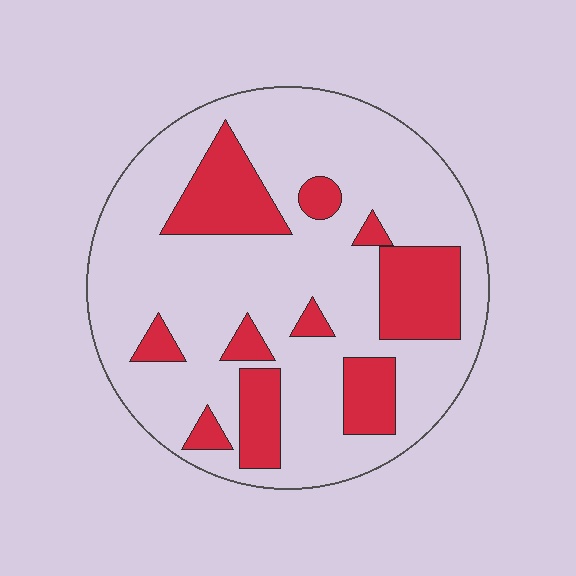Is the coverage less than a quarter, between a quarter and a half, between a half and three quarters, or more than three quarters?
Less than a quarter.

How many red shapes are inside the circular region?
10.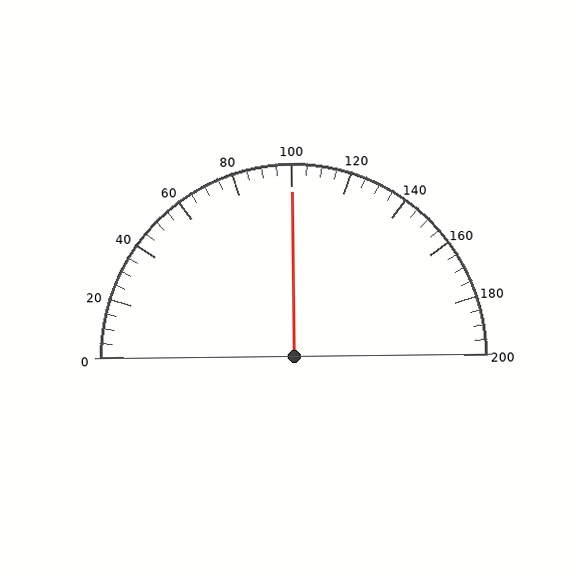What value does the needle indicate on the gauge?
The needle indicates approximately 100.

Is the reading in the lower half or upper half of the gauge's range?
The reading is in the upper half of the range (0 to 200).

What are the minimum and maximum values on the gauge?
The gauge ranges from 0 to 200.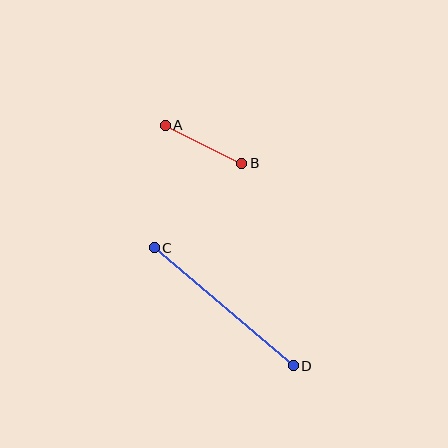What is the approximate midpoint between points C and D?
The midpoint is at approximately (224, 307) pixels.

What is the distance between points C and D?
The distance is approximately 182 pixels.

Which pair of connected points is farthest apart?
Points C and D are farthest apart.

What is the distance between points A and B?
The distance is approximately 86 pixels.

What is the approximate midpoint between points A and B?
The midpoint is at approximately (203, 144) pixels.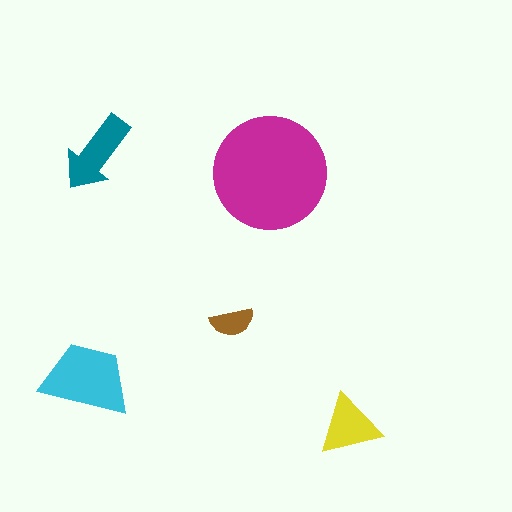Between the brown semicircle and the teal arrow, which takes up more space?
The teal arrow.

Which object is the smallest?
The brown semicircle.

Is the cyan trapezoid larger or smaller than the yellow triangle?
Larger.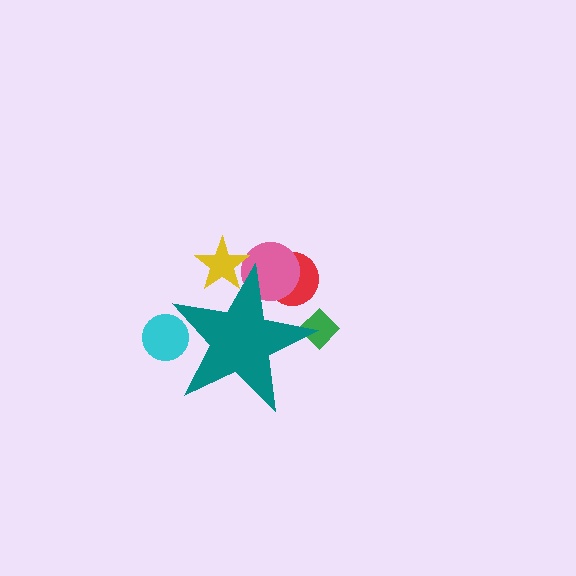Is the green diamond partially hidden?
Yes, the green diamond is partially hidden behind the teal star.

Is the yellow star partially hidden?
Yes, the yellow star is partially hidden behind the teal star.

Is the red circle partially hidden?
Yes, the red circle is partially hidden behind the teal star.